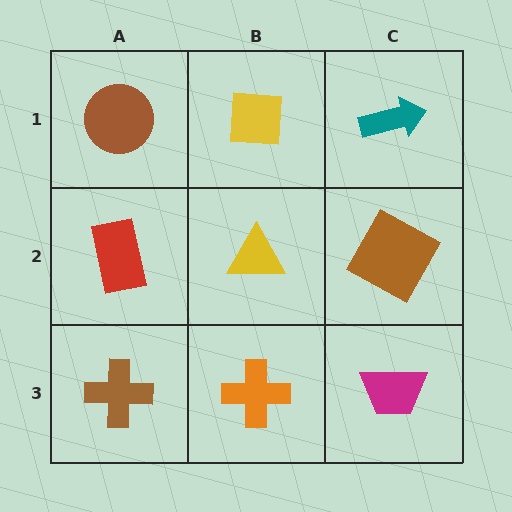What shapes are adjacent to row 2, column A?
A brown circle (row 1, column A), a brown cross (row 3, column A), a yellow triangle (row 2, column B).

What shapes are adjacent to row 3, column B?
A yellow triangle (row 2, column B), a brown cross (row 3, column A), a magenta trapezoid (row 3, column C).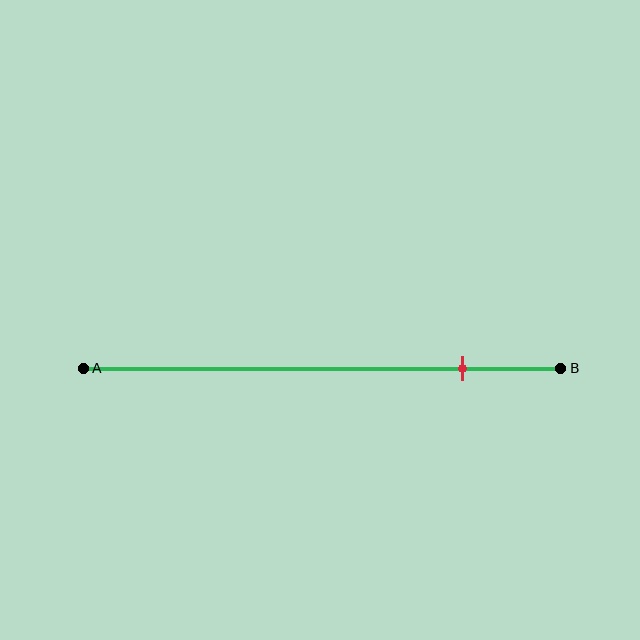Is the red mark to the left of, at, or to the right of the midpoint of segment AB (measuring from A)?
The red mark is to the right of the midpoint of segment AB.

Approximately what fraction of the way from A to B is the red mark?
The red mark is approximately 80% of the way from A to B.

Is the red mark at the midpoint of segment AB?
No, the mark is at about 80% from A, not at the 50% midpoint.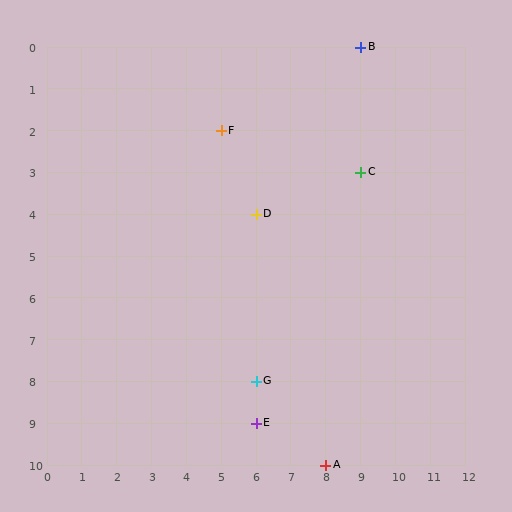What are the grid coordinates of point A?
Point A is at grid coordinates (8, 10).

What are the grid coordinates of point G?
Point G is at grid coordinates (6, 8).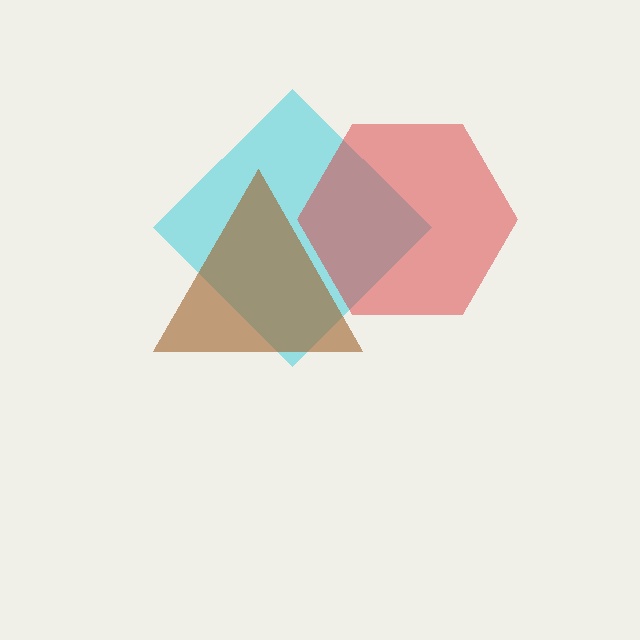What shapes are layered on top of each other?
The layered shapes are: a cyan diamond, a brown triangle, a red hexagon.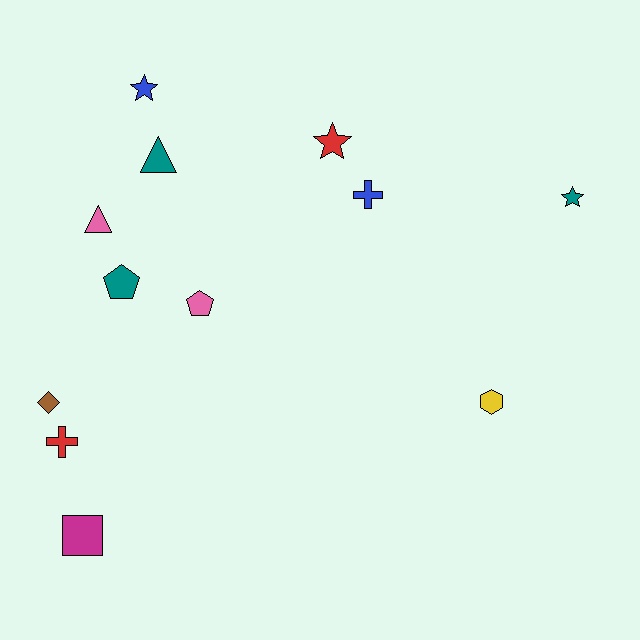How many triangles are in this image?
There are 2 triangles.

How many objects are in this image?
There are 12 objects.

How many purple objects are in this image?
There are no purple objects.